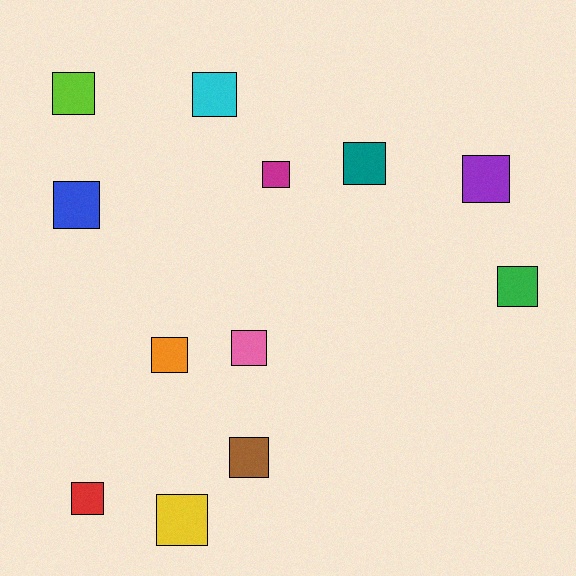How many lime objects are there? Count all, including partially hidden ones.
There is 1 lime object.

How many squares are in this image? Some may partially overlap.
There are 12 squares.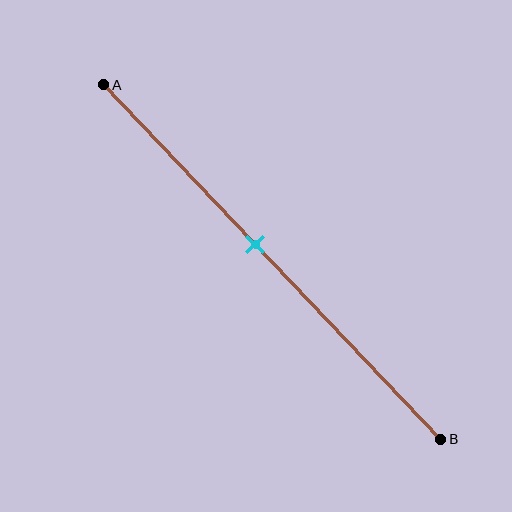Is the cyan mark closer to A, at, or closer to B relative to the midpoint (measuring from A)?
The cyan mark is closer to point A than the midpoint of segment AB.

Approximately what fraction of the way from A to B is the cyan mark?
The cyan mark is approximately 45% of the way from A to B.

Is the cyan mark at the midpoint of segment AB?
No, the mark is at about 45% from A, not at the 50% midpoint.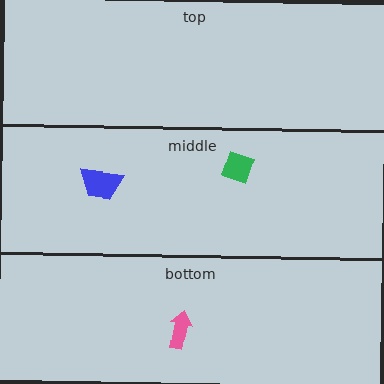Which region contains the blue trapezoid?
The middle region.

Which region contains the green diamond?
The middle region.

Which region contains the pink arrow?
The bottom region.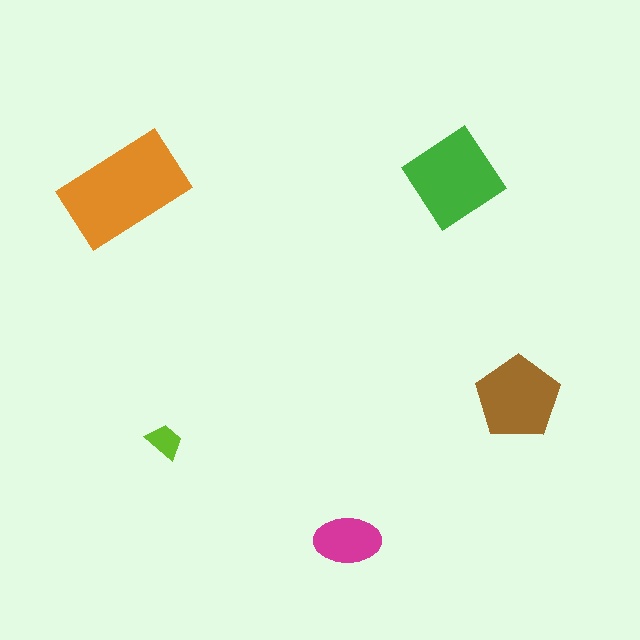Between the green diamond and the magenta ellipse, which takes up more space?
The green diamond.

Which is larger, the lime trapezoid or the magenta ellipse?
The magenta ellipse.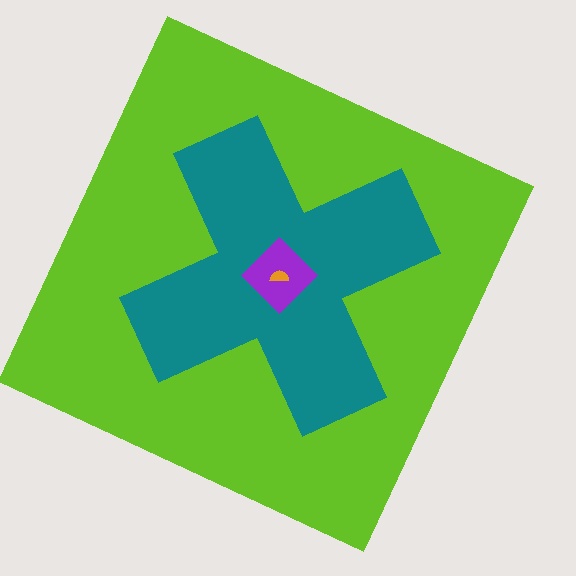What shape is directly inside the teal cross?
The purple diamond.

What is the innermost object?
The orange semicircle.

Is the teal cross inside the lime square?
Yes.